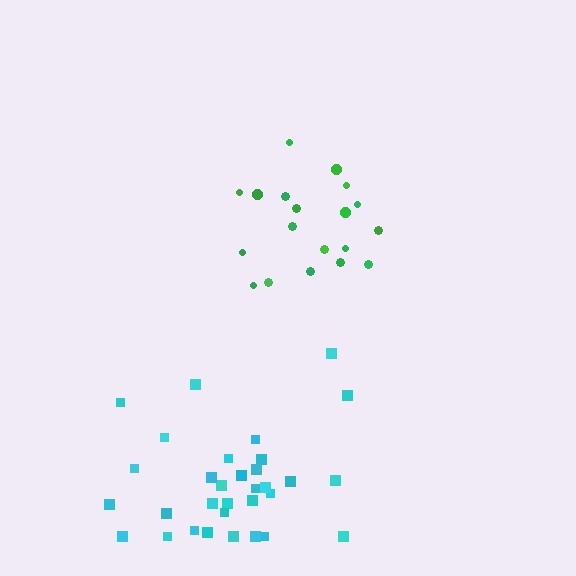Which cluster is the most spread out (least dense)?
Cyan.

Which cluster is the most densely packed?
Green.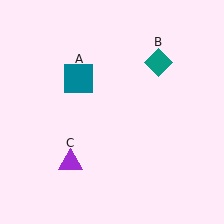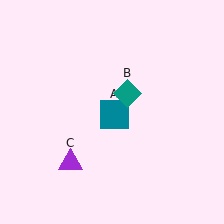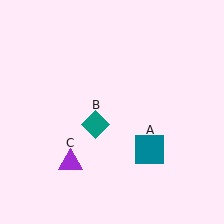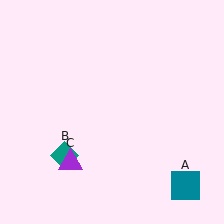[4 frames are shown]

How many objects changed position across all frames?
2 objects changed position: teal square (object A), teal diamond (object B).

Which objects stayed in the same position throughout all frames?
Purple triangle (object C) remained stationary.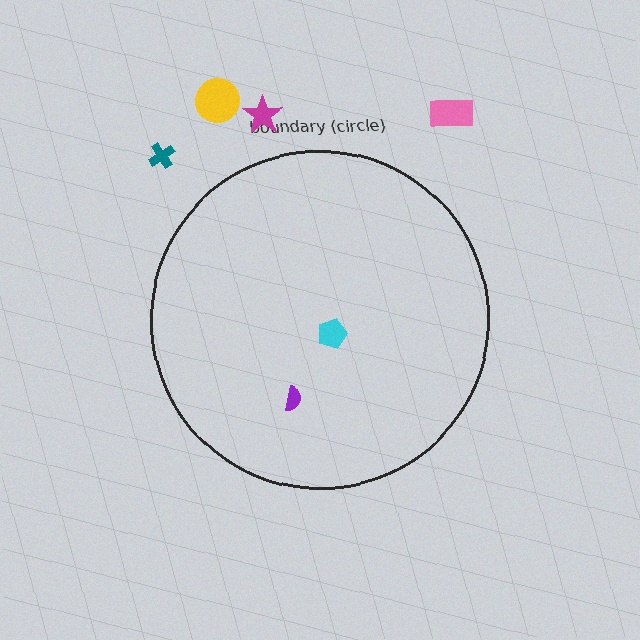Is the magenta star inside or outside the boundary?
Outside.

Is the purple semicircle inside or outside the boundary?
Inside.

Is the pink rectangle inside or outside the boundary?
Outside.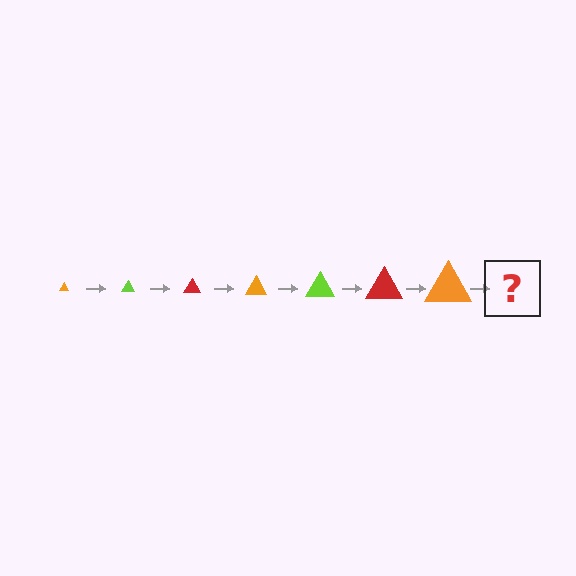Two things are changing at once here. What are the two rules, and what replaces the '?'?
The two rules are that the triangle grows larger each step and the color cycles through orange, lime, and red. The '?' should be a lime triangle, larger than the previous one.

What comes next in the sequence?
The next element should be a lime triangle, larger than the previous one.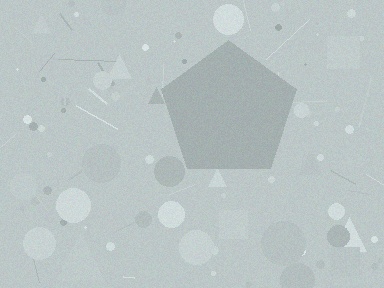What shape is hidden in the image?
A pentagon is hidden in the image.